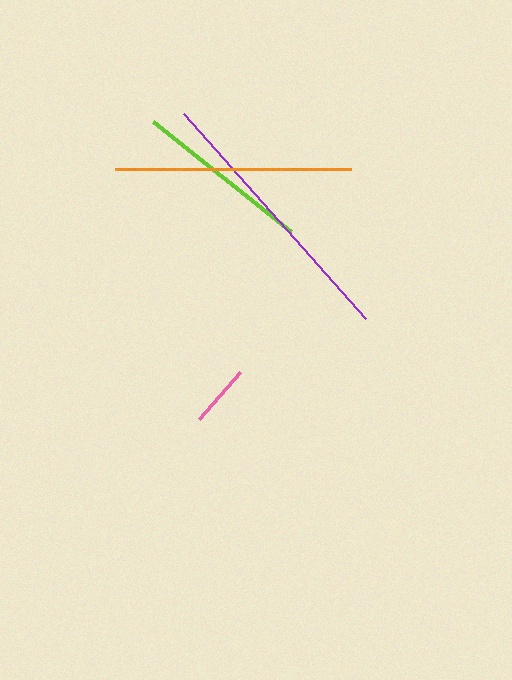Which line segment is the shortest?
The pink line is the shortest at approximately 63 pixels.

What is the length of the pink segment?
The pink segment is approximately 63 pixels long.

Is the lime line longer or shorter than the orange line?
The orange line is longer than the lime line.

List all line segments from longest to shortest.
From longest to shortest: purple, orange, lime, pink.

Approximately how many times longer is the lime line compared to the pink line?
The lime line is approximately 2.8 times the length of the pink line.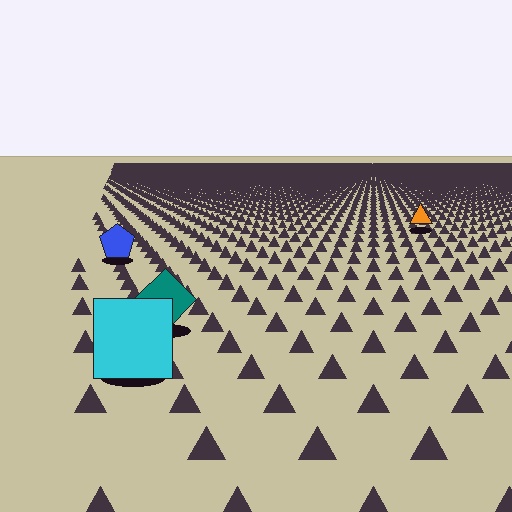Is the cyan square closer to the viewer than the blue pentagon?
Yes. The cyan square is closer — you can tell from the texture gradient: the ground texture is coarser near it.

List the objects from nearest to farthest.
From nearest to farthest: the cyan square, the teal diamond, the blue pentagon, the orange triangle.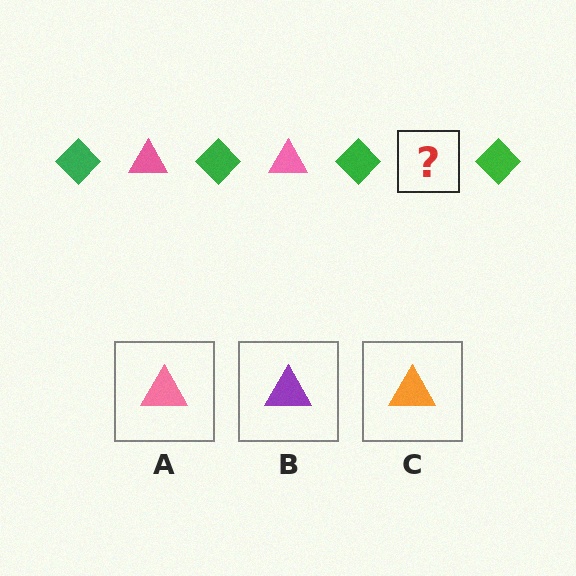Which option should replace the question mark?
Option A.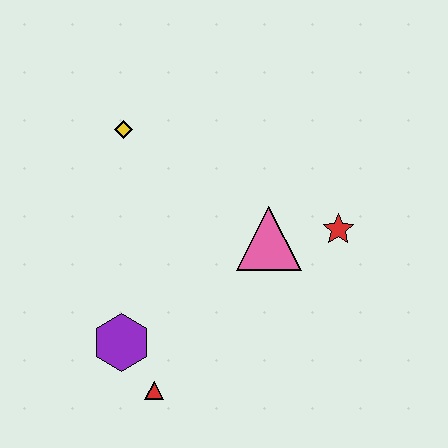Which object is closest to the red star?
The pink triangle is closest to the red star.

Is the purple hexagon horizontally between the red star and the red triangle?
No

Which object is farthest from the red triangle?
The yellow diamond is farthest from the red triangle.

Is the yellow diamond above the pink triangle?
Yes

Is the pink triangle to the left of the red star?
Yes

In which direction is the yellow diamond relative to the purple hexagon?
The yellow diamond is above the purple hexagon.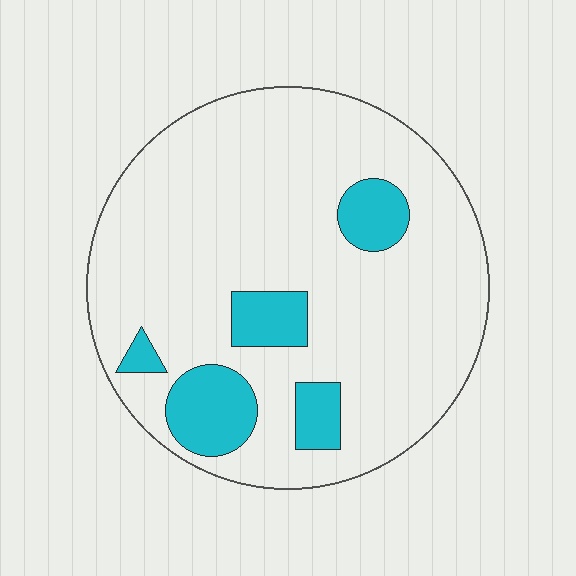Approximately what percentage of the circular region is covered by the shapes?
Approximately 15%.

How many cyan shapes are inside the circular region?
5.